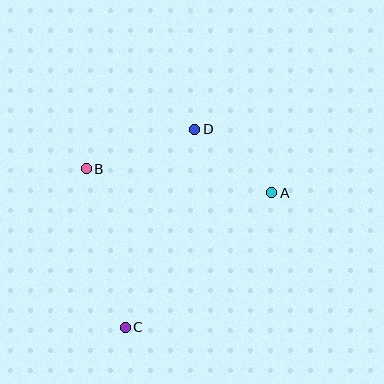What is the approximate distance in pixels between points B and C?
The distance between B and C is approximately 163 pixels.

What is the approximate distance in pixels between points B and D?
The distance between B and D is approximately 115 pixels.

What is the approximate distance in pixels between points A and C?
The distance between A and C is approximately 199 pixels.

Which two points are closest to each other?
Points A and D are closest to each other.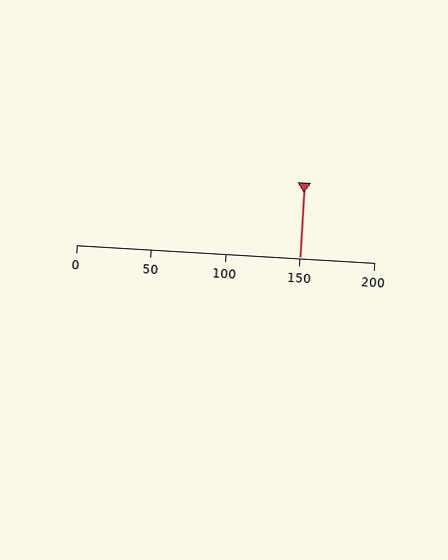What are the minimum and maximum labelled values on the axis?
The axis runs from 0 to 200.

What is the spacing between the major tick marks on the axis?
The major ticks are spaced 50 apart.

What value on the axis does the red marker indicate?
The marker indicates approximately 150.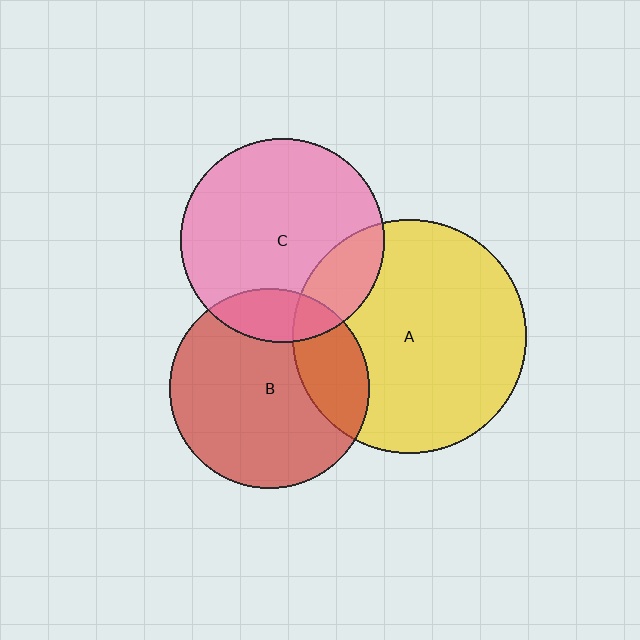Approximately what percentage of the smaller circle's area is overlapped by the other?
Approximately 25%.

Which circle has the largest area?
Circle A (yellow).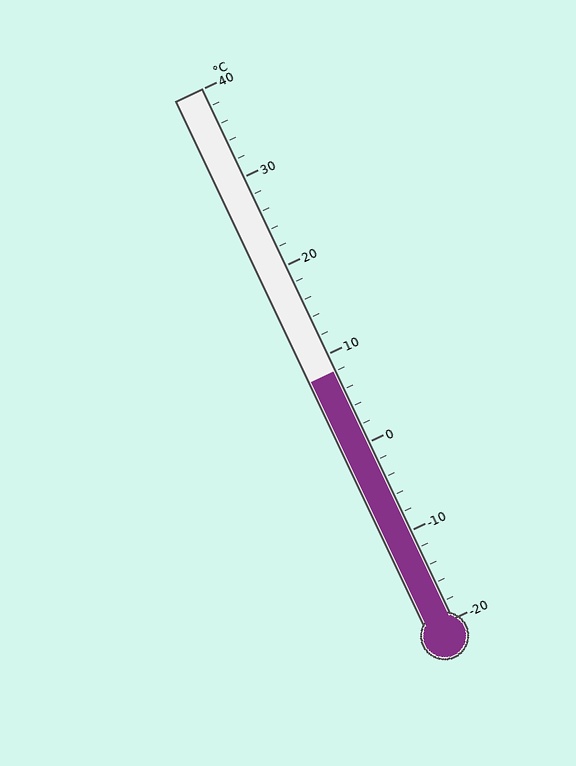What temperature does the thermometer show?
The thermometer shows approximately 8°C.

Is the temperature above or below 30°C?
The temperature is below 30°C.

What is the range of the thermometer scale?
The thermometer scale ranges from -20°C to 40°C.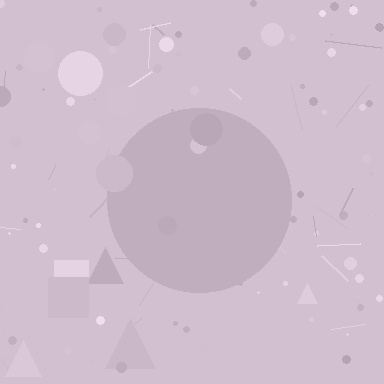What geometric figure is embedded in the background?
A circle is embedded in the background.